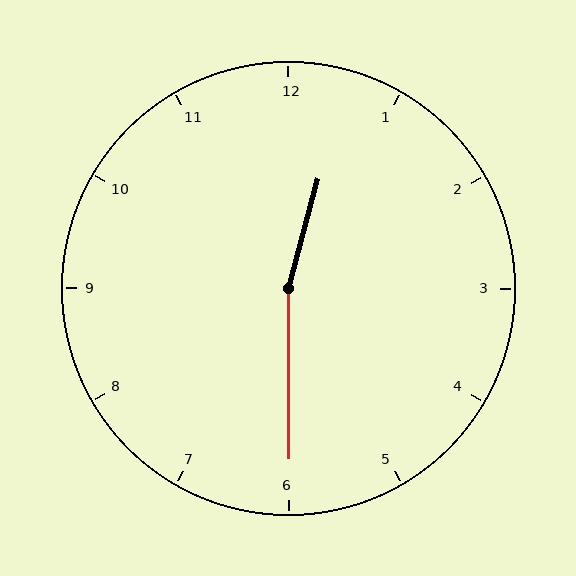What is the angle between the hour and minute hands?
Approximately 165 degrees.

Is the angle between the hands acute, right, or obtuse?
It is obtuse.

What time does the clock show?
12:30.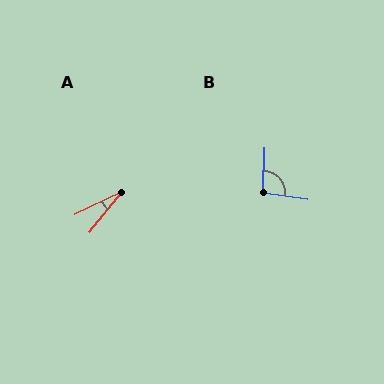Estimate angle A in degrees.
Approximately 25 degrees.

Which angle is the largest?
B, at approximately 97 degrees.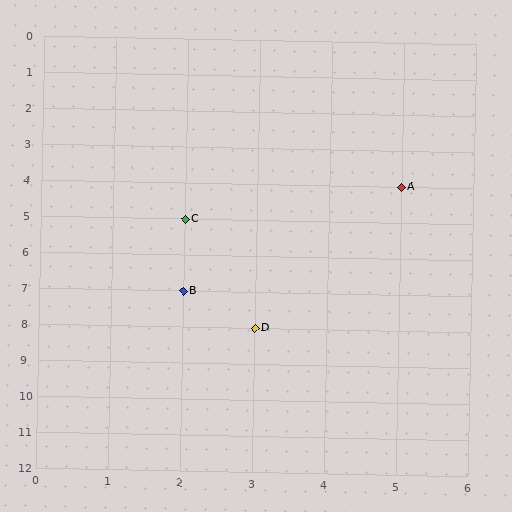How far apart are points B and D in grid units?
Points B and D are 1 column and 1 row apart (about 1.4 grid units diagonally).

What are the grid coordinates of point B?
Point B is at grid coordinates (2, 7).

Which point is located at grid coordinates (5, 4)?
Point A is at (5, 4).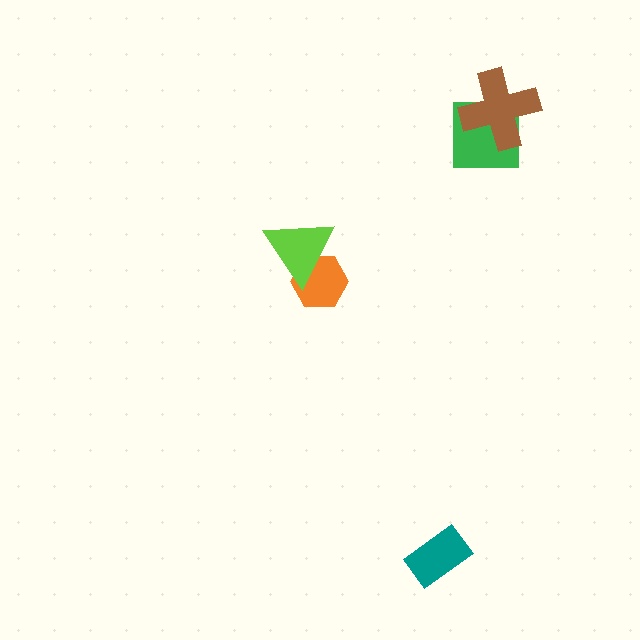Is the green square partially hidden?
Yes, it is partially covered by another shape.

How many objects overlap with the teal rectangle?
0 objects overlap with the teal rectangle.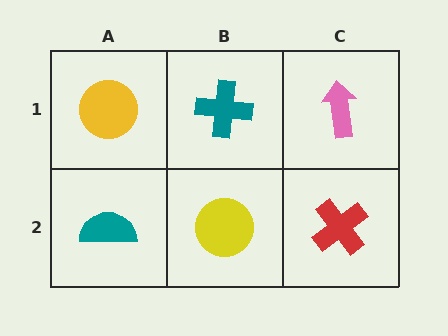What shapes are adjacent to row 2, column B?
A teal cross (row 1, column B), a teal semicircle (row 2, column A), a red cross (row 2, column C).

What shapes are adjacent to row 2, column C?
A pink arrow (row 1, column C), a yellow circle (row 2, column B).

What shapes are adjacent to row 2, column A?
A yellow circle (row 1, column A), a yellow circle (row 2, column B).